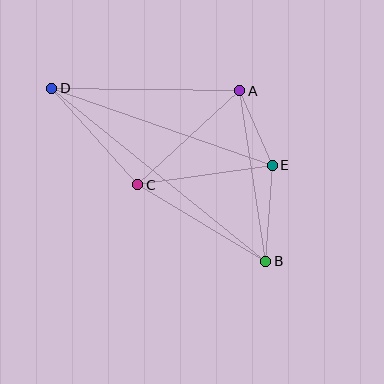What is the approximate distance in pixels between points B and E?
The distance between B and E is approximately 96 pixels.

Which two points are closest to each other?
Points A and E are closest to each other.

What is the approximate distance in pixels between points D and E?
The distance between D and E is approximately 234 pixels.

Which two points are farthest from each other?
Points B and D are farthest from each other.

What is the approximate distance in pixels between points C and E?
The distance between C and E is approximately 136 pixels.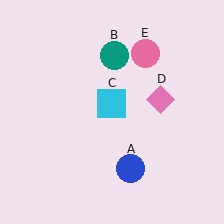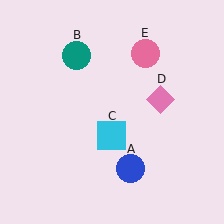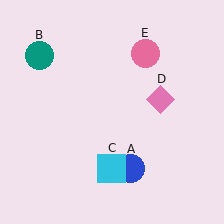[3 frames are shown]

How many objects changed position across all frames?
2 objects changed position: teal circle (object B), cyan square (object C).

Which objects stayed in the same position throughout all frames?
Blue circle (object A) and pink diamond (object D) and pink circle (object E) remained stationary.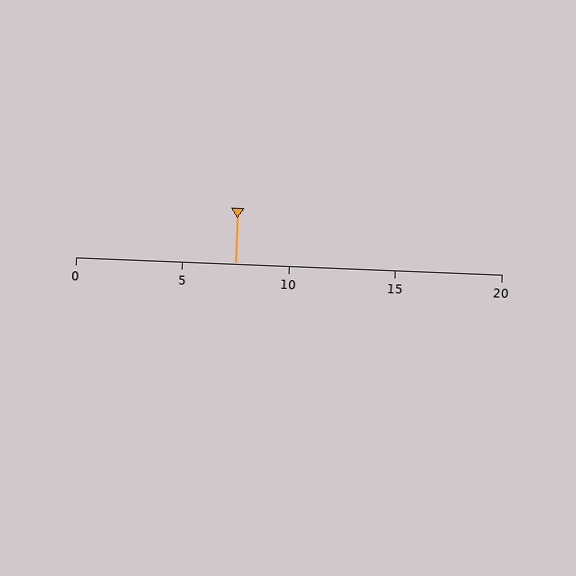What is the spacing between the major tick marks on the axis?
The major ticks are spaced 5 apart.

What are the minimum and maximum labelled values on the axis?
The axis runs from 0 to 20.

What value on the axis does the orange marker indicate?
The marker indicates approximately 7.5.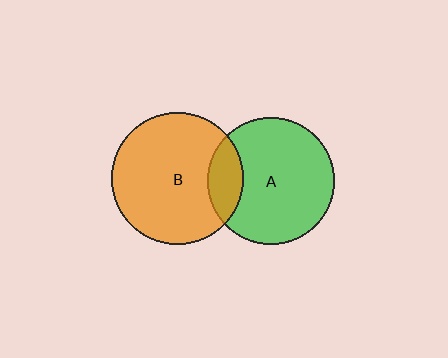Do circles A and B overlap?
Yes.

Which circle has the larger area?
Circle B (orange).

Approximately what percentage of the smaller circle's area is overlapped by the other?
Approximately 20%.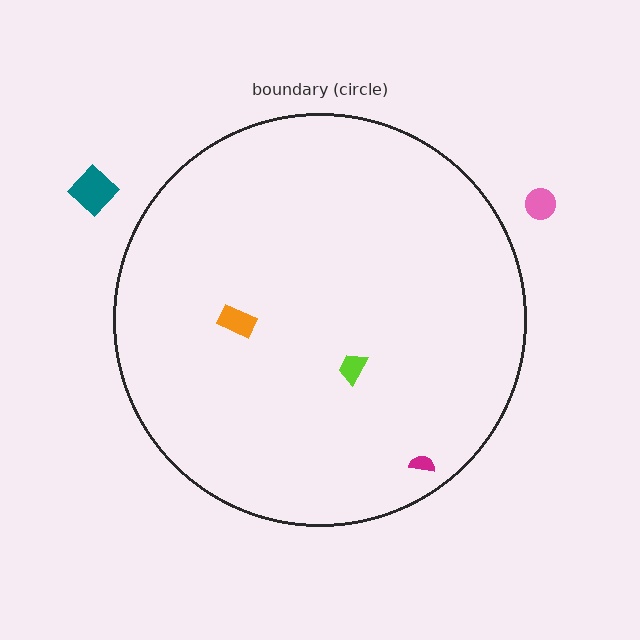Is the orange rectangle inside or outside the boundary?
Inside.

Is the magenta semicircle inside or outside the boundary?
Inside.